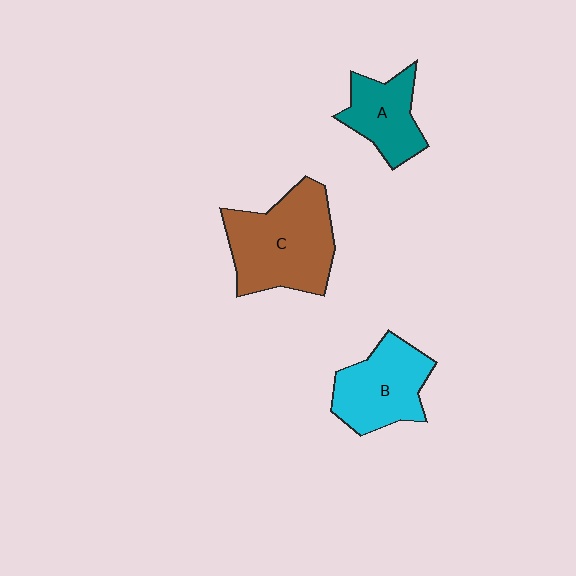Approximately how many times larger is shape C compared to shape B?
Approximately 1.4 times.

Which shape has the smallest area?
Shape A (teal).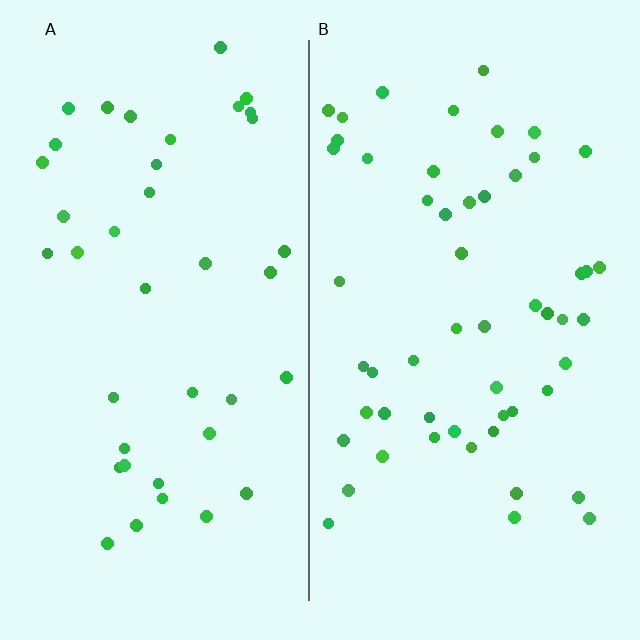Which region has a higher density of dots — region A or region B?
B (the right).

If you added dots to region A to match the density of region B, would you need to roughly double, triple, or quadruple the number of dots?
Approximately double.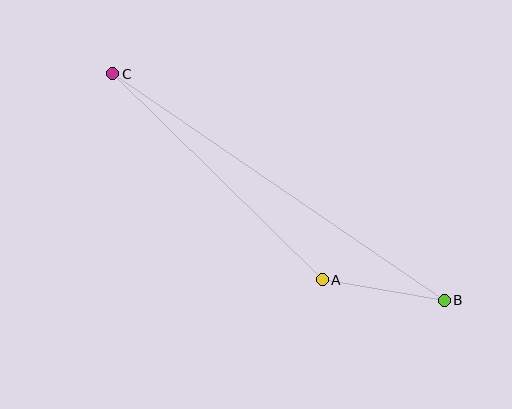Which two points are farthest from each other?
Points B and C are farthest from each other.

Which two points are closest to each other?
Points A and B are closest to each other.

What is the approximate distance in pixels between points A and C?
The distance between A and C is approximately 294 pixels.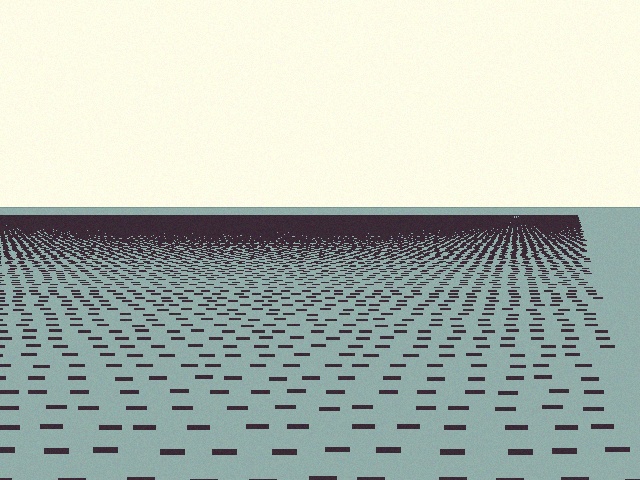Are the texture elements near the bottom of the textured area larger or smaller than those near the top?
Larger. Near the bottom, elements are closer to the viewer and appear at a bigger on-screen size.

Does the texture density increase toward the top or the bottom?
Density increases toward the top.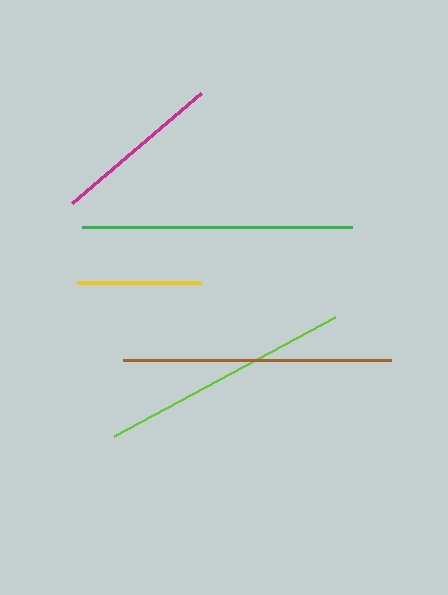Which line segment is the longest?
The green line is the longest at approximately 270 pixels.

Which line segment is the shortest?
The yellow line is the shortest at approximately 124 pixels.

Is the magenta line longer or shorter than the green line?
The green line is longer than the magenta line.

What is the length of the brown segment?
The brown segment is approximately 268 pixels long.